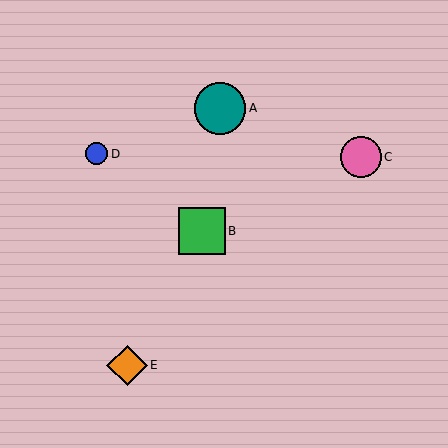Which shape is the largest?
The teal circle (labeled A) is the largest.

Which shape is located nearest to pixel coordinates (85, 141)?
The blue circle (labeled D) at (97, 154) is nearest to that location.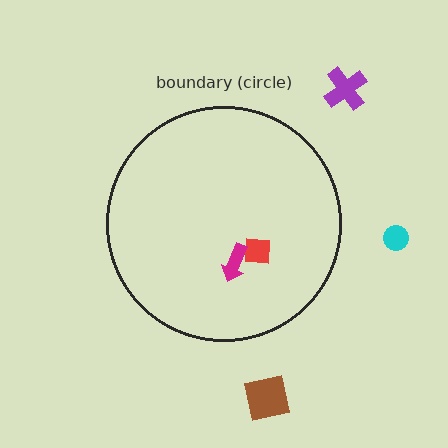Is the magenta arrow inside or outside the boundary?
Inside.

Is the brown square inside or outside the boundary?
Outside.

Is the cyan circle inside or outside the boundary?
Outside.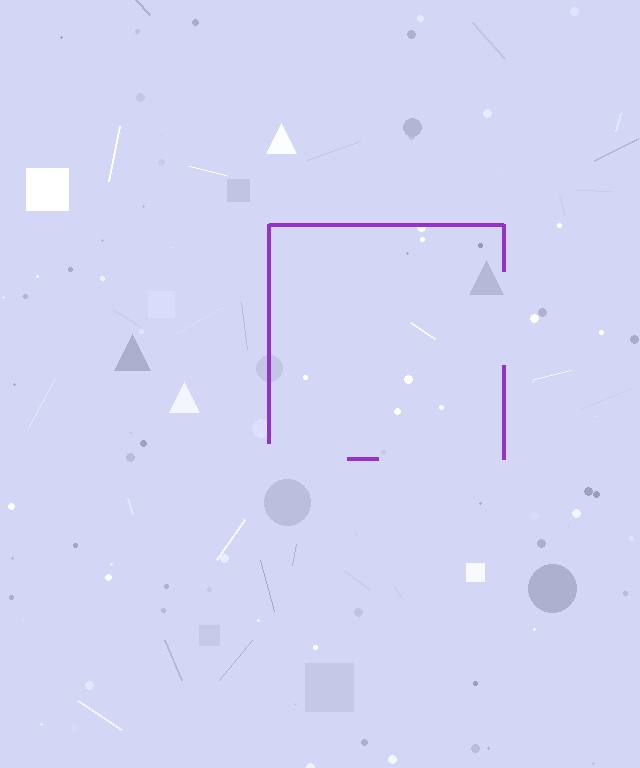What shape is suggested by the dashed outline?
The dashed outline suggests a square.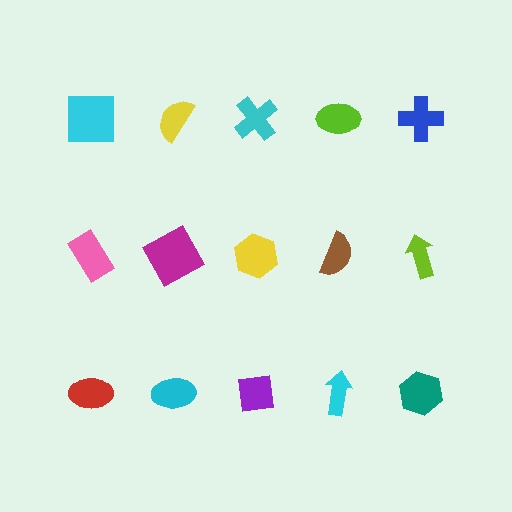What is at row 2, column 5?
A lime arrow.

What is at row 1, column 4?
A lime ellipse.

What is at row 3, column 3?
A purple square.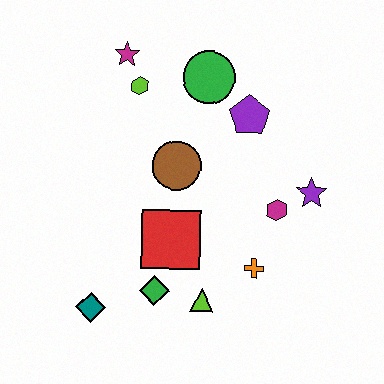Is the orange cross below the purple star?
Yes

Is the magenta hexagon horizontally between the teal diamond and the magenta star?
No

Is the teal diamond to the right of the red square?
No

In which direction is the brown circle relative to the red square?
The brown circle is above the red square.